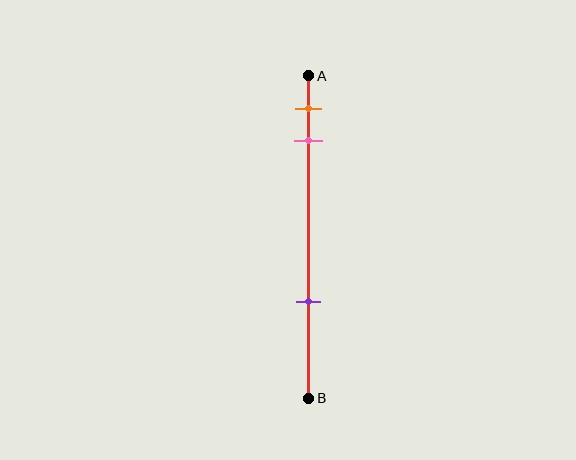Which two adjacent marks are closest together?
The orange and pink marks are the closest adjacent pair.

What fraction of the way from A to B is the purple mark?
The purple mark is approximately 70% (0.7) of the way from A to B.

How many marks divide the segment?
There are 3 marks dividing the segment.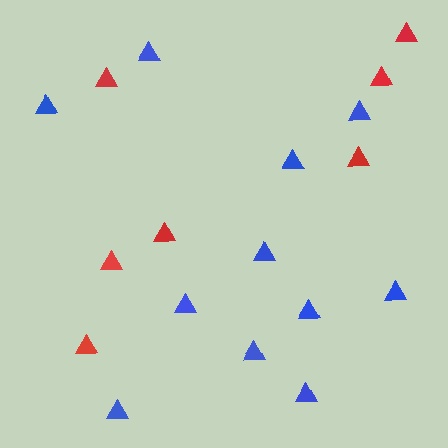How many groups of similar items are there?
There are 2 groups: one group of red triangles (7) and one group of blue triangles (11).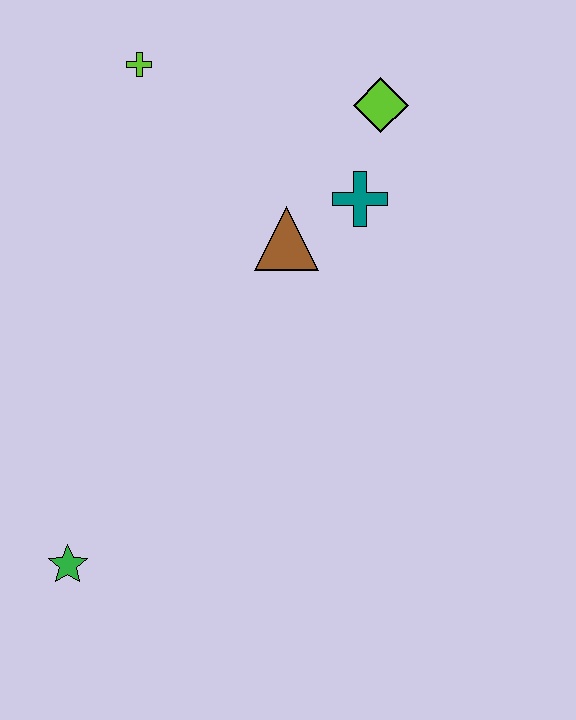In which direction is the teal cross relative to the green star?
The teal cross is above the green star.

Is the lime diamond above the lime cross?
No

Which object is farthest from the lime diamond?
The green star is farthest from the lime diamond.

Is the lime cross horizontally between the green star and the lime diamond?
Yes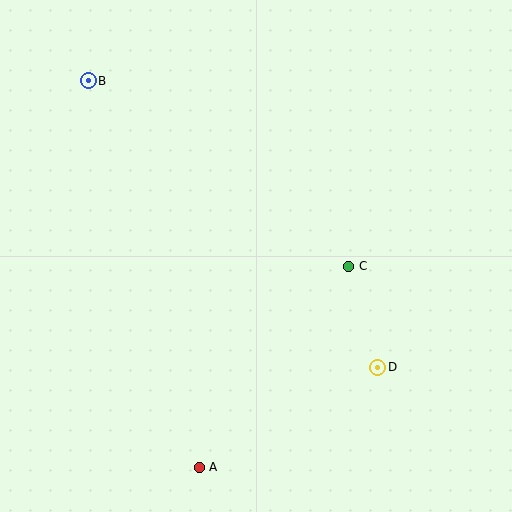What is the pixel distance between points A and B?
The distance between A and B is 402 pixels.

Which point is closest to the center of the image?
Point C at (349, 266) is closest to the center.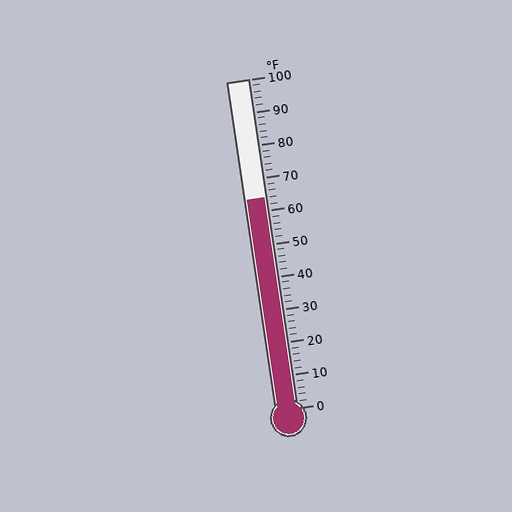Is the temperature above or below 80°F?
The temperature is below 80°F.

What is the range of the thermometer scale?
The thermometer scale ranges from 0°F to 100°F.